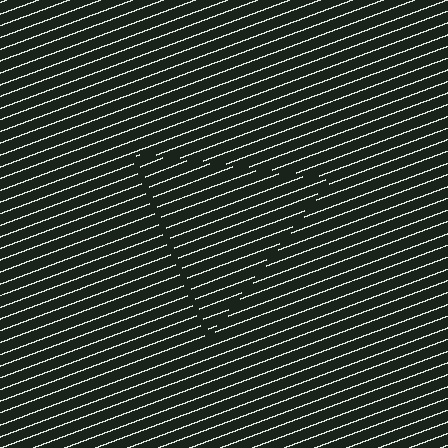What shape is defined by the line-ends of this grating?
An illusory triangle. The interior of the shape contains the same grating, shifted by half a period — the contour is defined by the phase discontinuity where line-ends from the inner and outer gratings abut.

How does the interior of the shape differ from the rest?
The interior of the shape contains the same grating, shifted by half a period — the contour is defined by the phase discontinuity where line-ends from the inner and outer gratings abut.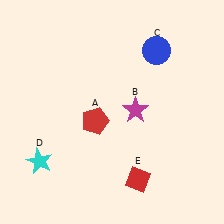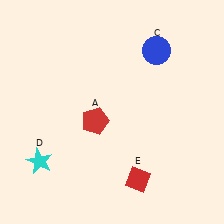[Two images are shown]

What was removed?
The magenta star (B) was removed in Image 2.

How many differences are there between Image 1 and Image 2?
There is 1 difference between the two images.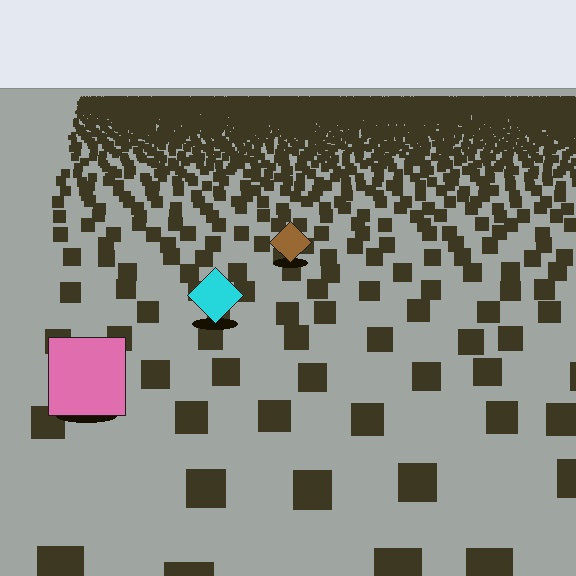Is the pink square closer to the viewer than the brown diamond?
Yes. The pink square is closer — you can tell from the texture gradient: the ground texture is coarser near it.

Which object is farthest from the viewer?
The brown diamond is farthest from the viewer. It appears smaller and the ground texture around it is denser.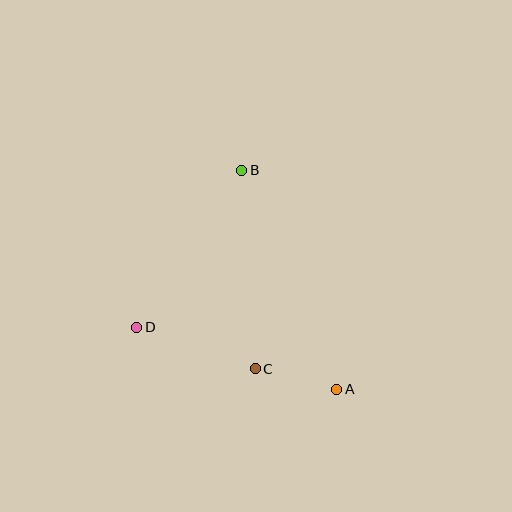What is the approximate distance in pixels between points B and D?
The distance between B and D is approximately 189 pixels.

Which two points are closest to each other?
Points A and C are closest to each other.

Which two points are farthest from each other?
Points A and B are farthest from each other.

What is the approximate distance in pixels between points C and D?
The distance between C and D is approximately 125 pixels.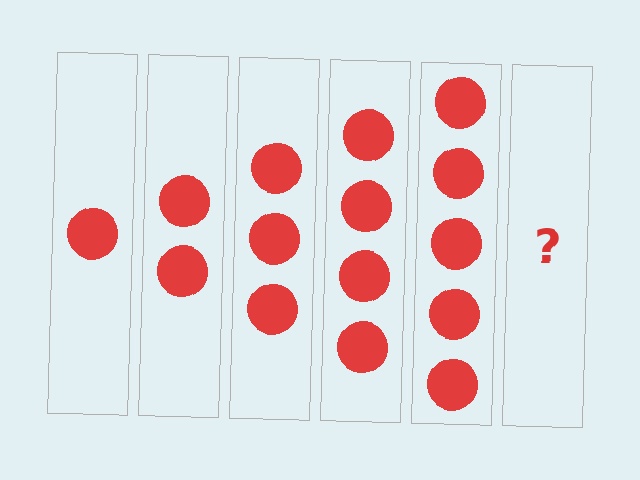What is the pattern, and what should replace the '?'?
The pattern is that each step adds one more circle. The '?' should be 6 circles.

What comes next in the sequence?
The next element should be 6 circles.